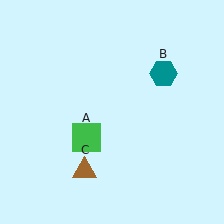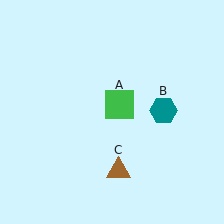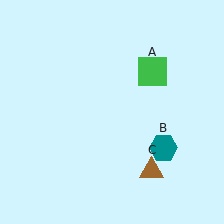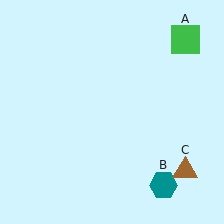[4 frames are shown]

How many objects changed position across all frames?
3 objects changed position: green square (object A), teal hexagon (object B), brown triangle (object C).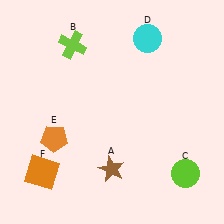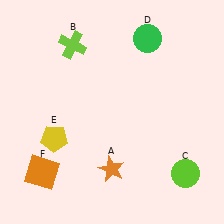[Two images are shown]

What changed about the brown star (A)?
In Image 1, A is brown. In Image 2, it changed to orange.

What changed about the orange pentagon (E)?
In Image 1, E is orange. In Image 2, it changed to yellow.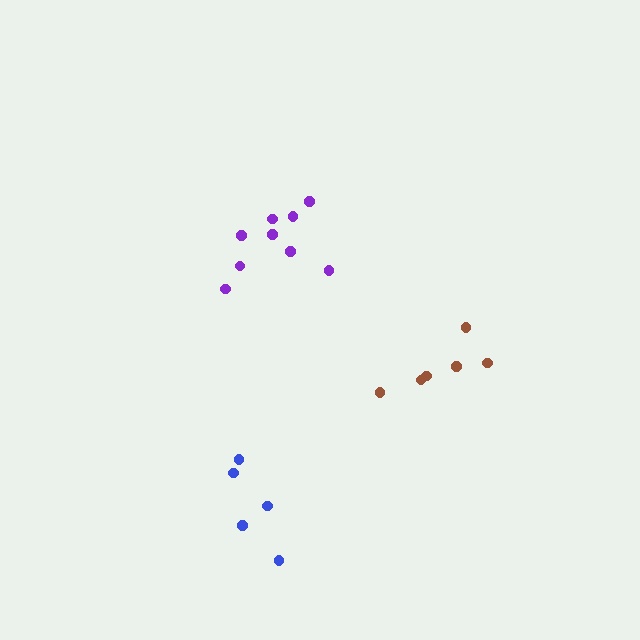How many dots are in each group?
Group 1: 5 dots, Group 2: 6 dots, Group 3: 9 dots (20 total).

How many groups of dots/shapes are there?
There are 3 groups.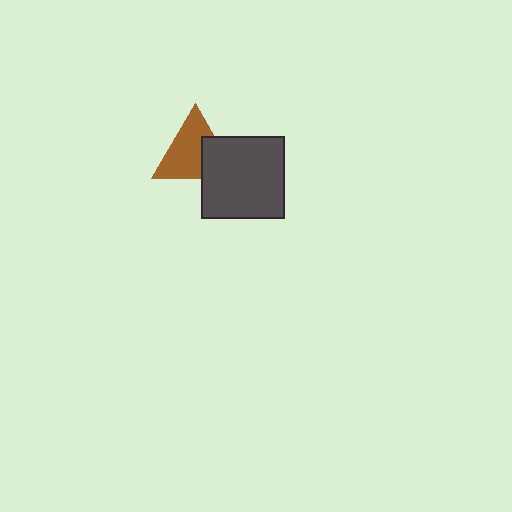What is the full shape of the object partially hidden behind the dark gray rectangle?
The partially hidden object is a brown triangle.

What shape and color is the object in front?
The object in front is a dark gray rectangle.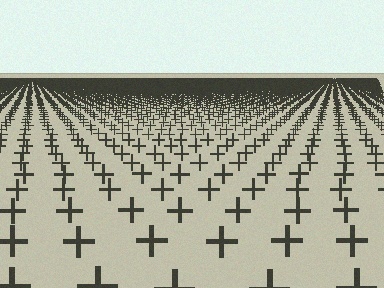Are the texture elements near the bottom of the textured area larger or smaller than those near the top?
Larger. Near the bottom, elements are closer to the viewer and appear at a bigger on-screen size.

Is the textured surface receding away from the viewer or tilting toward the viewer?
The surface is receding away from the viewer. Texture elements get smaller and denser toward the top.